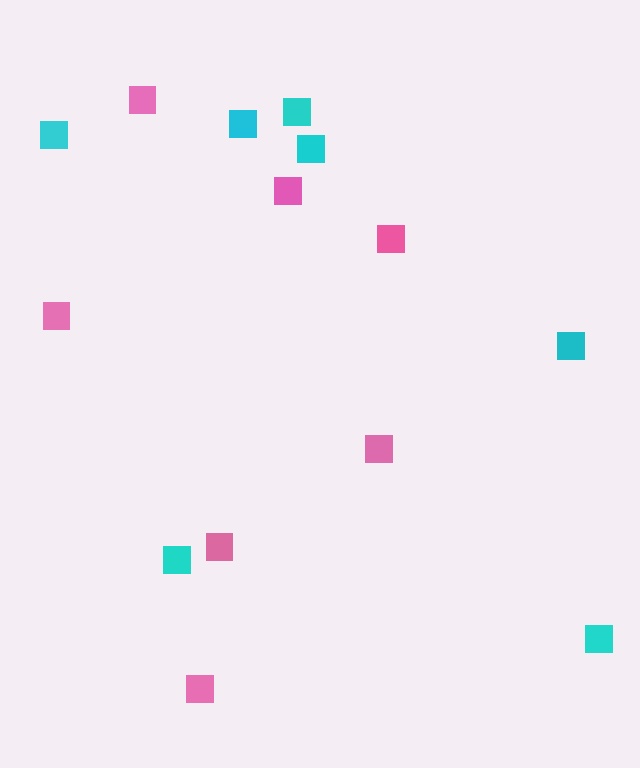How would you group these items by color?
There are 2 groups: one group of cyan squares (7) and one group of pink squares (7).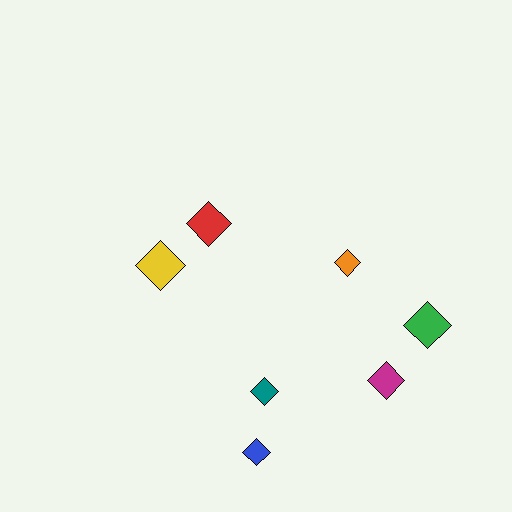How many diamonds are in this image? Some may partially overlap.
There are 7 diamonds.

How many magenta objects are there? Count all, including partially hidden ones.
There is 1 magenta object.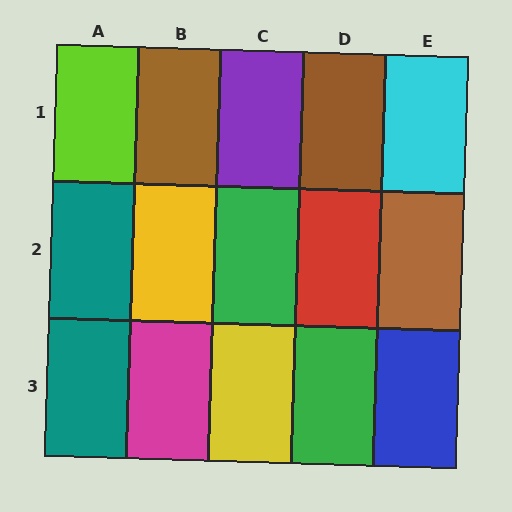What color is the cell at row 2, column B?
Yellow.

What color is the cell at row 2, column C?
Green.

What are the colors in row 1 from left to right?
Lime, brown, purple, brown, cyan.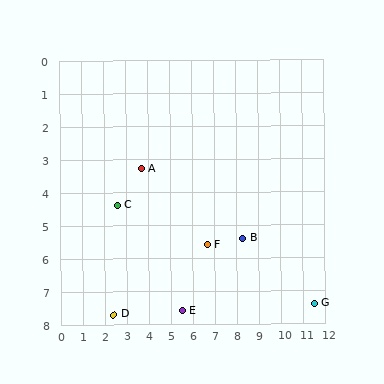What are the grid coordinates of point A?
Point A is at approximately (3.7, 3.3).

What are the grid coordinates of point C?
Point C is at approximately (2.6, 4.4).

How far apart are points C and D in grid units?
Points C and D are about 3.3 grid units apart.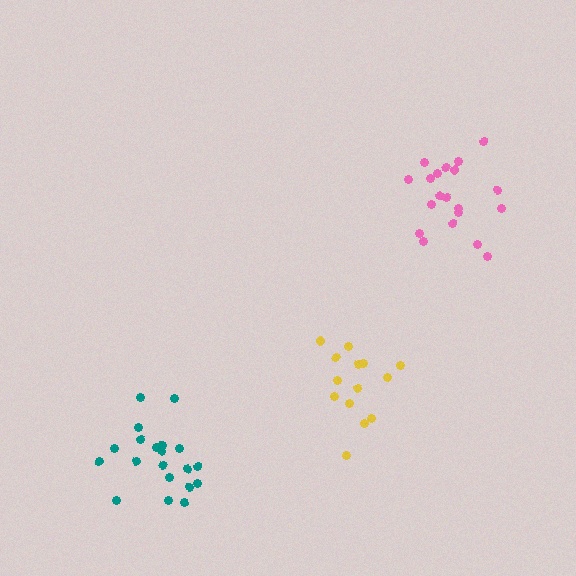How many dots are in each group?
Group 1: 15 dots, Group 2: 20 dots, Group 3: 20 dots (55 total).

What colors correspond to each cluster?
The clusters are colored: yellow, teal, pink.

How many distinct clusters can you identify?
There are 3 distinct clusters.